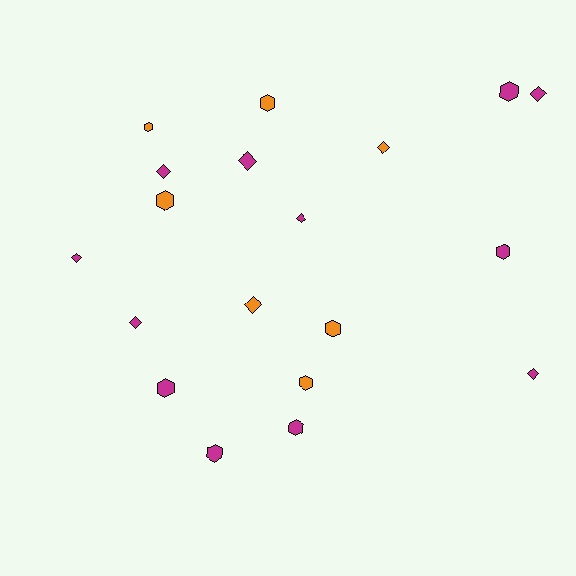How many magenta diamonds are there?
There are 7 magenta diamonds.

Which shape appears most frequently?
Hexagon, with 10 objects.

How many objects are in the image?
There are 19 objects.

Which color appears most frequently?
Magenta, with 12 objects.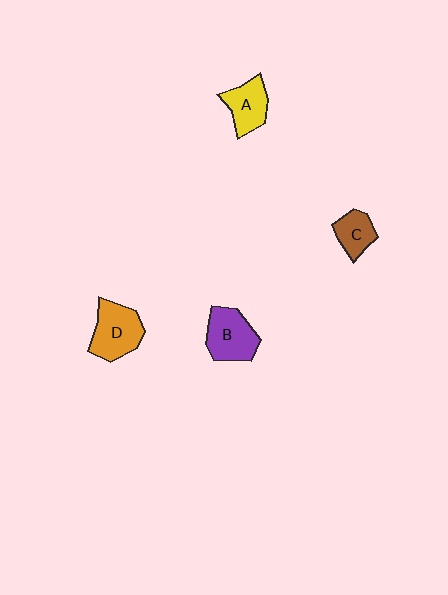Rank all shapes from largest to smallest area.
From largest to smallest: D (orange), B (purple), A (yellow), C (brown).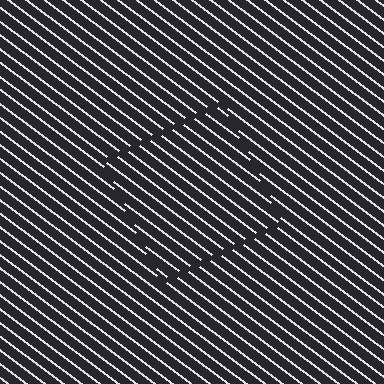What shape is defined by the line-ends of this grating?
An illusory square. The interior of the shape contains the same grating, shifted by half a period — the contour is defined by the phase discontinuity where line-ends from the inner and outer gratings abut.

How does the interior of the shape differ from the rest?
The interior of the shape contains the same grating, shifted by half a period — the contour is defined by the phase discontinuity where line-ends from the inner and outer gratings abut.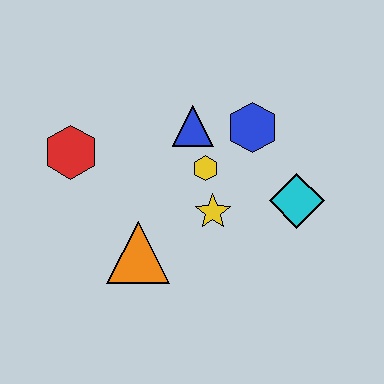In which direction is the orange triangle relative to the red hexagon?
The orange triangle is below the red hexagon.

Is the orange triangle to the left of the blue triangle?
Yes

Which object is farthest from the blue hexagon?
The red hexagon is farthest from the blue hexagon.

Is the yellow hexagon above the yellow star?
Yes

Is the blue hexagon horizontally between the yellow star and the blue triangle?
No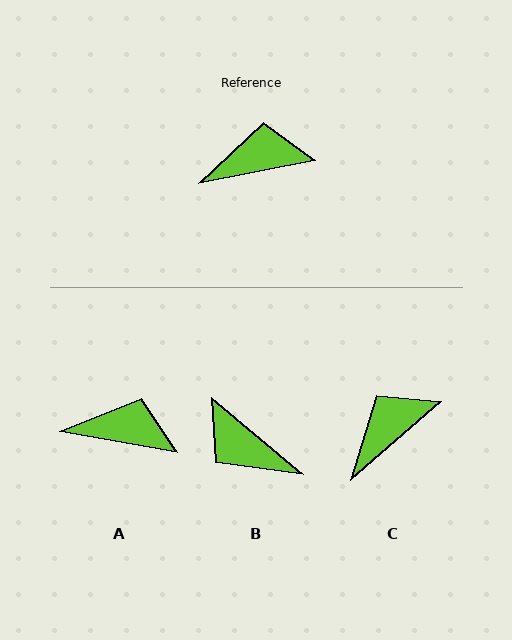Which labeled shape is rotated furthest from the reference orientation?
B, about 130 degrees away.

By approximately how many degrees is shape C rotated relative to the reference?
Approximately 30 degrees counter-clockwise.